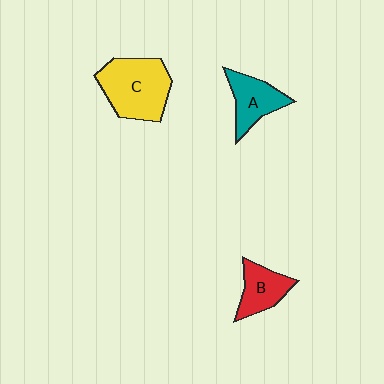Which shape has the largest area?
Shape C (yellow).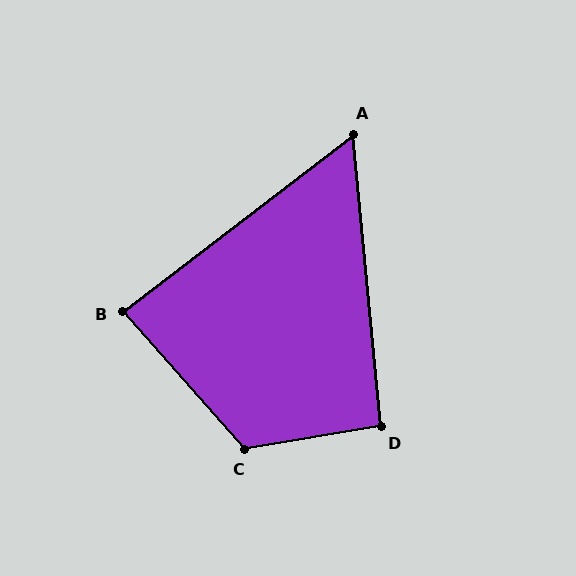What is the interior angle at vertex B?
Approximately 86 degrees (approximately right).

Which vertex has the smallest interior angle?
A, at approximately 58 degrees.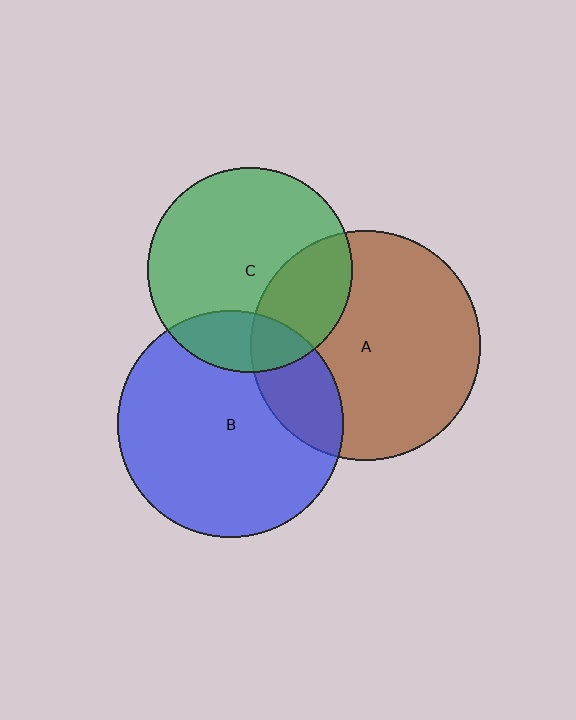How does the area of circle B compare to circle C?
Approximately 1.2 times.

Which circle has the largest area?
Circle A (brown).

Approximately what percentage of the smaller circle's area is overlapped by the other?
Approximately 20%.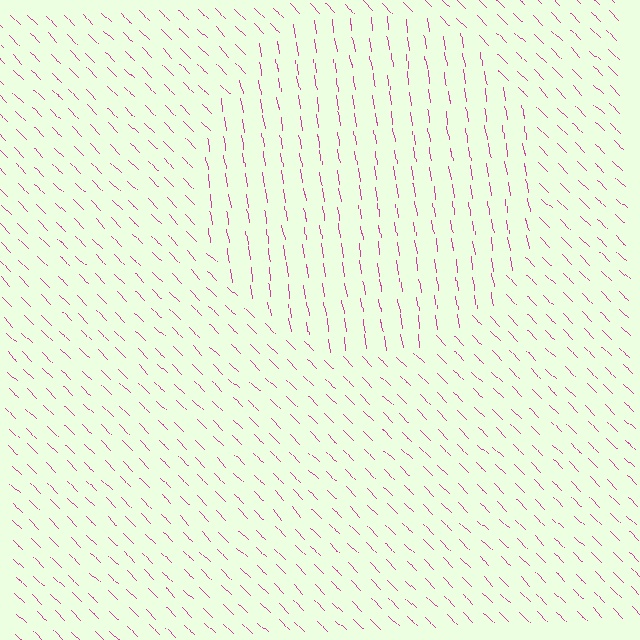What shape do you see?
I see a circle.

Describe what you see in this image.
The image is filled with small magenta line segments. A circle region in the image has lines oriented differently from the surrounding lines, creating a visible texture boundary.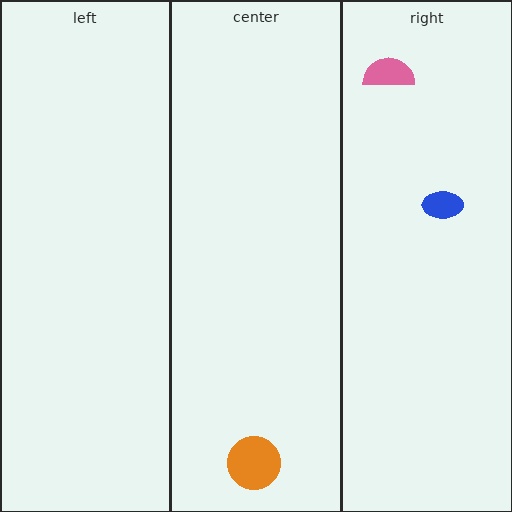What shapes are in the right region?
The blue ellipse, the pink semicircle.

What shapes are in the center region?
The orange circle.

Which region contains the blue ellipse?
The right region.